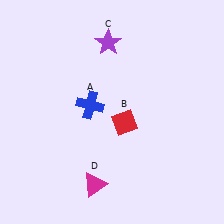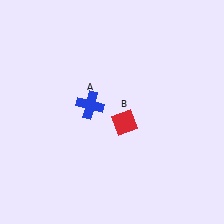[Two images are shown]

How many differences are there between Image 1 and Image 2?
There are 2 differences between the two images.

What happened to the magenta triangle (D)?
The magenta triangle (D) was removed in Image 2. It was in the bottom-left area of Image 1.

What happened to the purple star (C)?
The purple star (C) was removed in Image 2. It was in the top-left area of Image 1.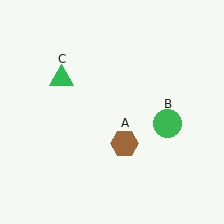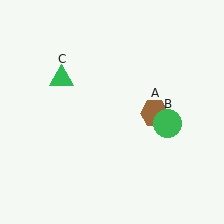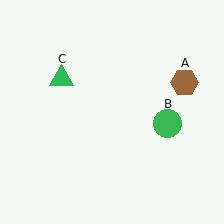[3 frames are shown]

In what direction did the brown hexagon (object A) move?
The brown hexagon (object A) moved up and to the right.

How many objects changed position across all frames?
1 object changed position: brown hexagon (object A).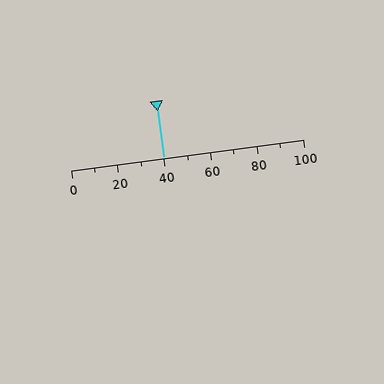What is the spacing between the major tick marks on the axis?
The major ticks are spaced 20 apart.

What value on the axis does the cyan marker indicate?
The marker indicates approximately 40.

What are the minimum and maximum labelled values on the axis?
The axis runs from 0 to 100.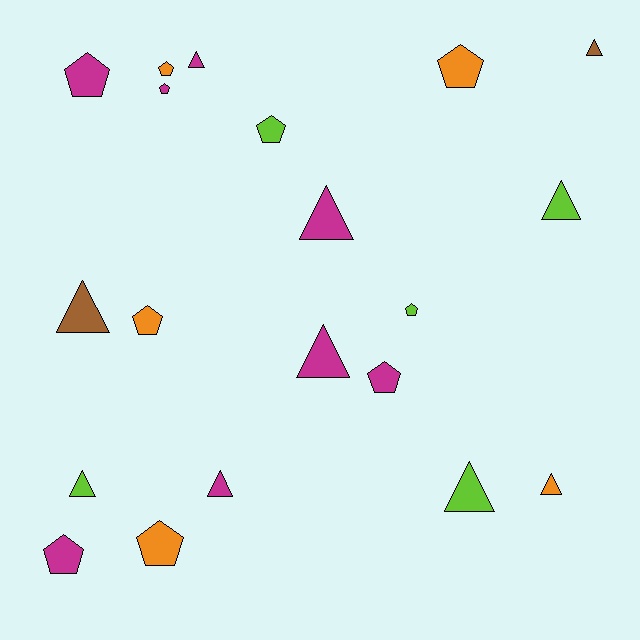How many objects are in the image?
There are 20 objects.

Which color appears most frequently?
Magenta, with 8 objects.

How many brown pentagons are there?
There are no brown pentagons.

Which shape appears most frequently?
Triangle, with 10 objects.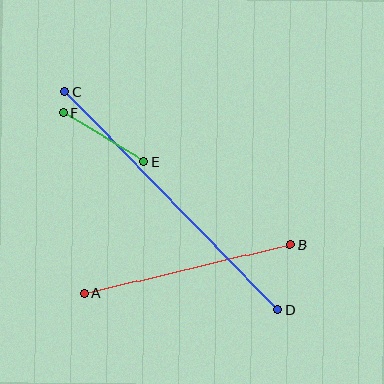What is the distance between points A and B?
The distance is approximately 211 pixels.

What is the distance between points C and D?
The distance is approximately 305 pixels.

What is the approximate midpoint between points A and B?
The midpoint is at approximately (187, 269) pixels.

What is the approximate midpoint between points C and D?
The midpoint is at approximately (171, 201) pixels.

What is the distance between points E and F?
The distance is approximately 95 pixels.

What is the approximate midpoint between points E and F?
The midpoint is at approximately (103, 137) pixels.